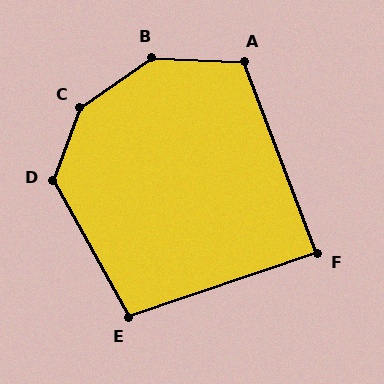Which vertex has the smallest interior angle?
F, at approximately 88 degrees.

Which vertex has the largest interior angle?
C, at approximately 146 degrees.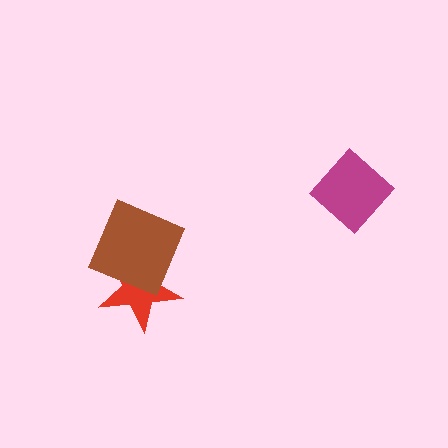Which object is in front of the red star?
The brown square is in front of the red star.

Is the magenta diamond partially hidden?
No, no other shape covers it.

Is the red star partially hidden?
Yes, it is partially covered by another shape.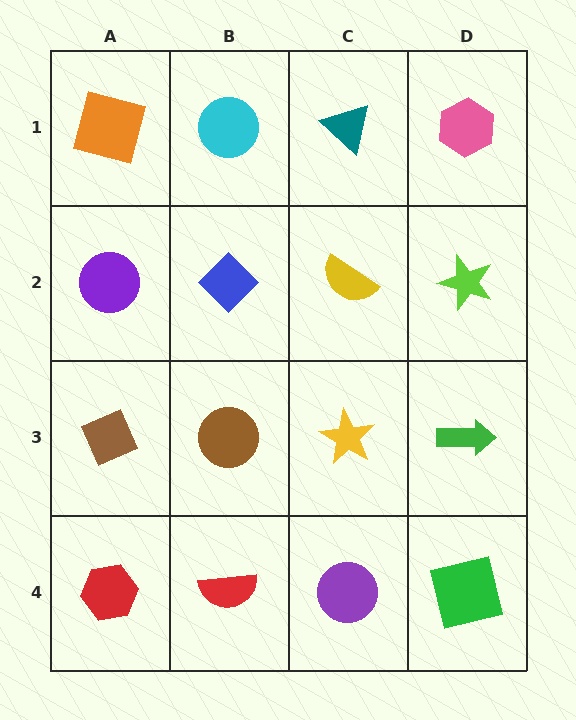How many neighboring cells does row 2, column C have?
4.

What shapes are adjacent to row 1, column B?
A blue diamond (row 2, column B), an orange square (row 1, column A), a teal triangle (row 1, column C).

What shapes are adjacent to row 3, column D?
A lime star (row 2, column D), a green square (row 4, column D), a yellow star (row 3, column C).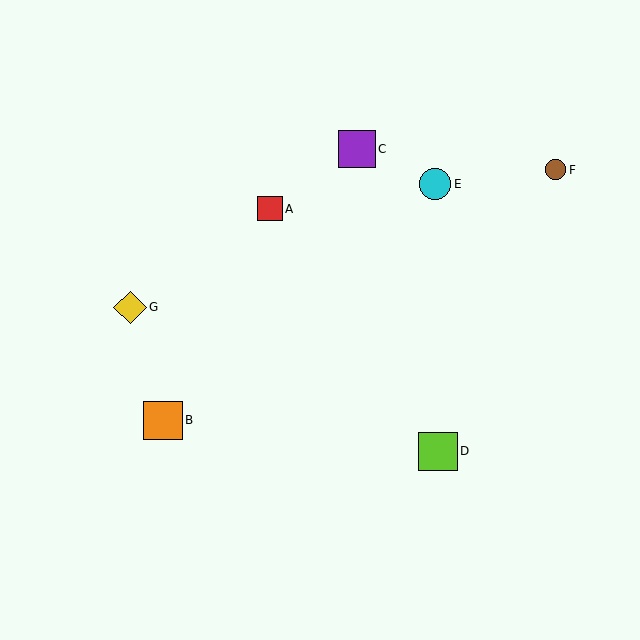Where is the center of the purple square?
The center of the purple square is at (357, 149).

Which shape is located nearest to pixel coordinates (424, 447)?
The lime square (labeled D) at (438, 451) is nearest to that location.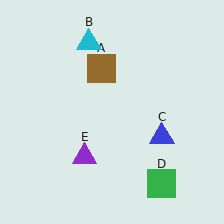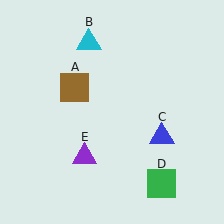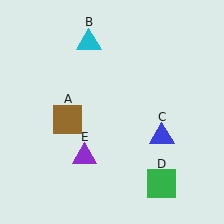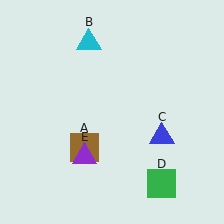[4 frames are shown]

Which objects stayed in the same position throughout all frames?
Cyan triangle (object B) and blue triangle (object C) and green square (object D) and purple triangle (object E) remained stationary.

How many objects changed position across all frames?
1 object changed position: brown square (object A).